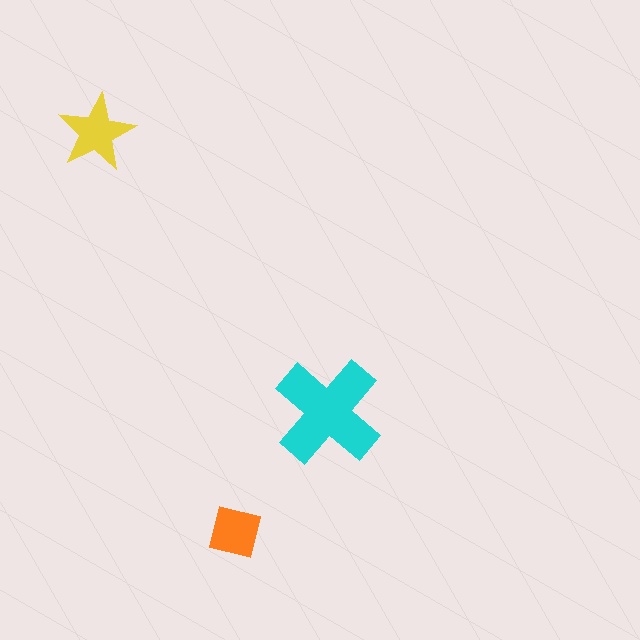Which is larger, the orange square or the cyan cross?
The cyan cross.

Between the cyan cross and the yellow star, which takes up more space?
The cyan cross.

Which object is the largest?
The cyan cross.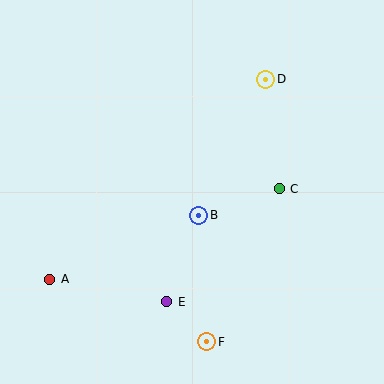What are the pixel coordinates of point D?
Point D is at (266, 79).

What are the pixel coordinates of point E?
Point E is at (167, 302).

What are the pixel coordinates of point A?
Point A is at (50, 279).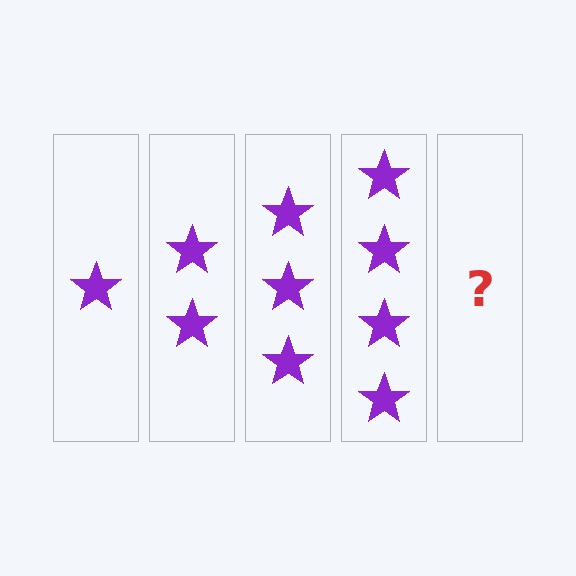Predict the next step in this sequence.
The next step is 5 stars.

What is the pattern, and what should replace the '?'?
The pattern is that each step adds one more star. The '?' should be 5 stars.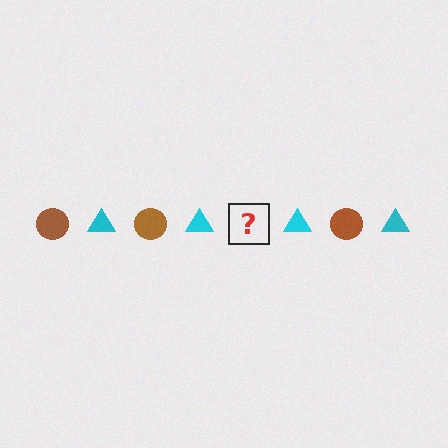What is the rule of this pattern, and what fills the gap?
The rule is that the pattern alternates between brown circle and cyan triangle. The gap should be filled with a brown circle.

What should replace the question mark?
The question mark should be replaced with a brown circle.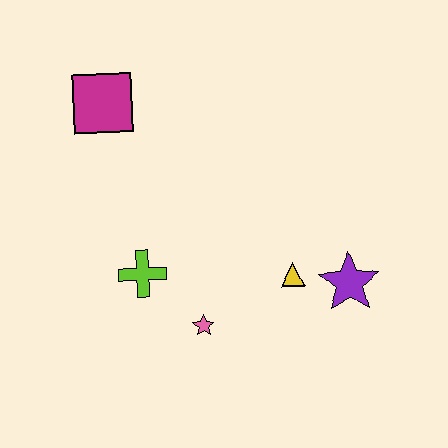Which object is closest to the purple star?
The yellow triangle is closest to the purple star.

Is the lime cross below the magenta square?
Yes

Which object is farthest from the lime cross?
The purple star is farthest from the lime cross.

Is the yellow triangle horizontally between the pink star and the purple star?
Yes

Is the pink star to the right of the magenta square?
Yes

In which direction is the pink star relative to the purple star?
The pink star is to the left of the purple star.